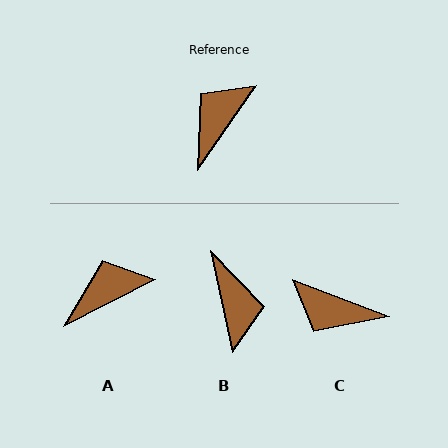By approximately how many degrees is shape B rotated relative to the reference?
Approximately 133 degrees clockwise.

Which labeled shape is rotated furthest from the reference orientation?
B, about 133 degrees away.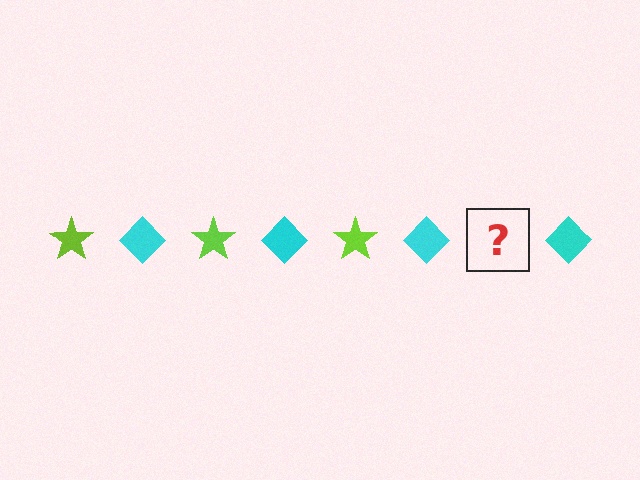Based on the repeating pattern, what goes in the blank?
The blank should be a lime star.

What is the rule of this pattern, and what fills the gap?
The rule is that the pattern alternates between lime star and cyan diamond. The gap should be filled with a lime star.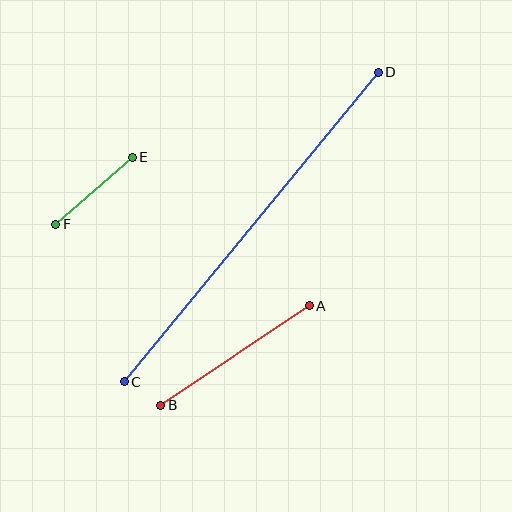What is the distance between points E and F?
The distance is approximately 102 pixels.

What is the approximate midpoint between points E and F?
The midpoint is at approximately (94, 191) pixels.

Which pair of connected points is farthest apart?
Points C and D are farthest apart.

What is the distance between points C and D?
The distance is approximately 400 pixels.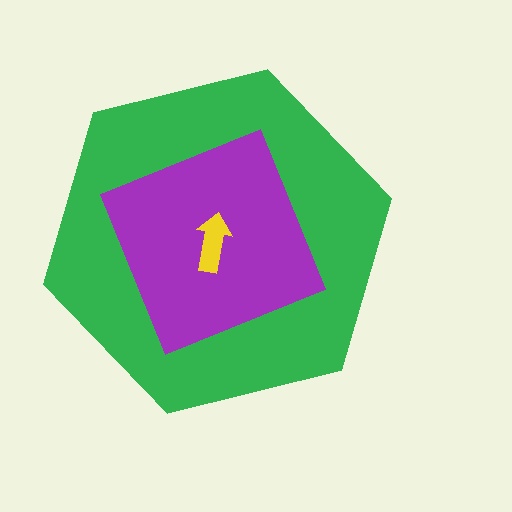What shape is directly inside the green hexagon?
The purple diamond.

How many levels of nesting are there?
3.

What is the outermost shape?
The green hexagon.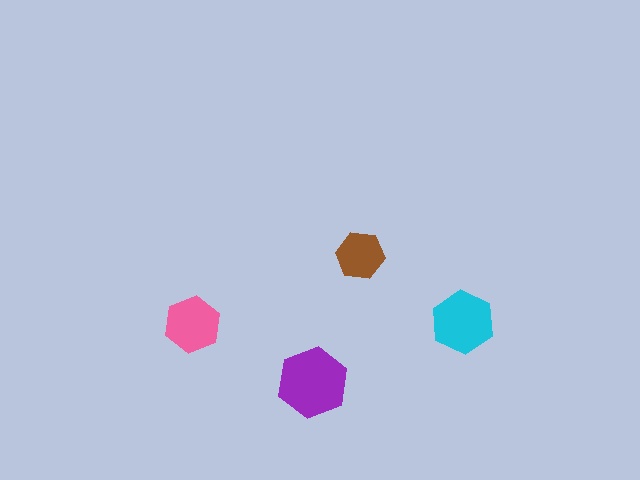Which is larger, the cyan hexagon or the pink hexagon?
The cyan one.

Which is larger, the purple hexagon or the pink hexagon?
The purple one.